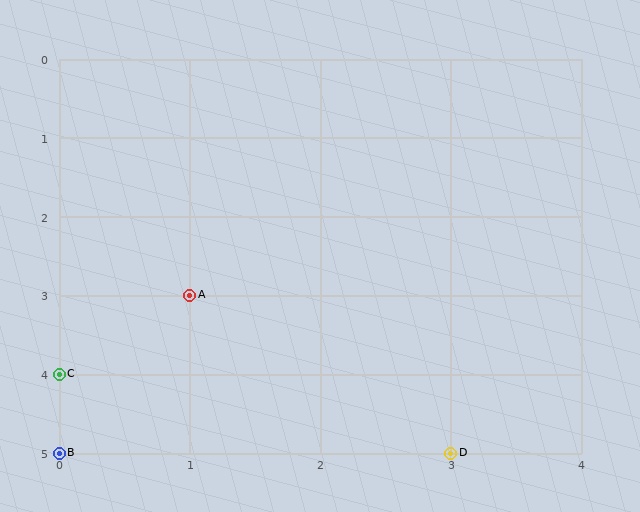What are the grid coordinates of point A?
Point A is at grid coordinates (1, 3).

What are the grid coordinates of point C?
Point C is at grid coordinates (0, 4).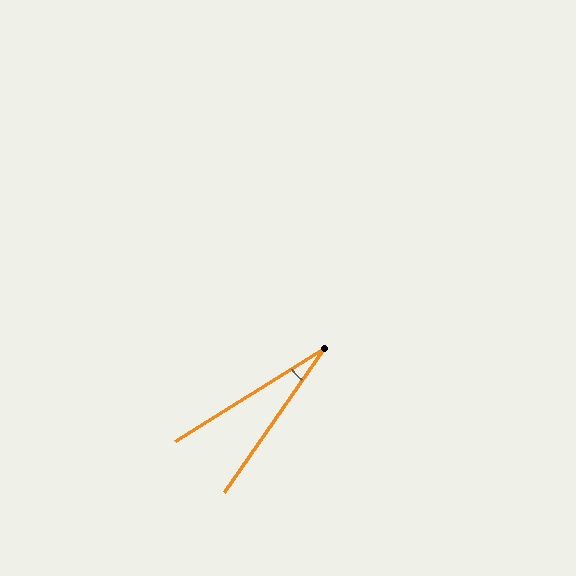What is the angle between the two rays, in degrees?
Approximately 23 degrees.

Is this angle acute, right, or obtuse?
It is acute.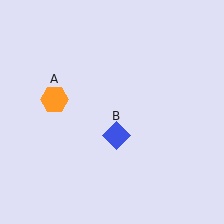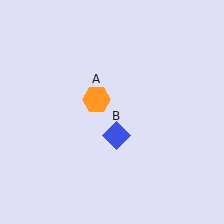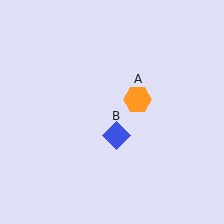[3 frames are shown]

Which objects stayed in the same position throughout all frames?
Blue diamond (object B) remained stationary.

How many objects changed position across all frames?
1 object changed position: orange hexagon (object A).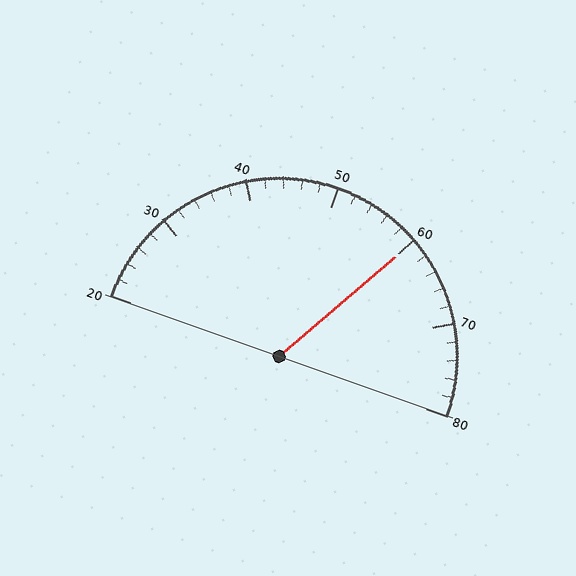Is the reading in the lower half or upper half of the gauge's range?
The reading is in the upper half of the range (20 to 80).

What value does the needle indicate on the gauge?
The needle indicates approximately 60.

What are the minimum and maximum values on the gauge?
The gauge ranges from 20 to 80.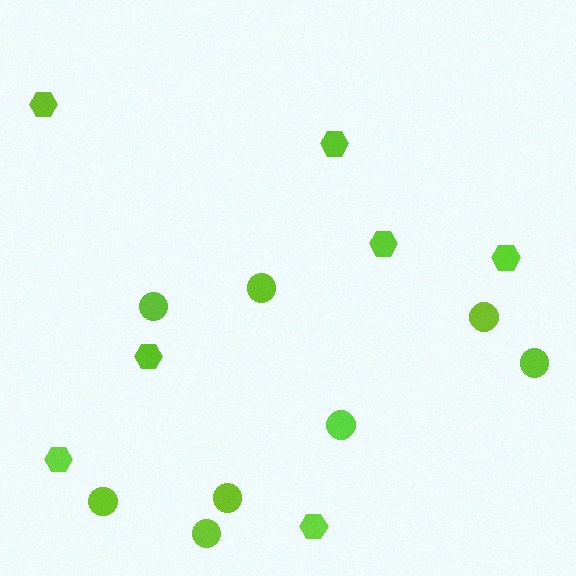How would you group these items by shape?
There are 2 groups: one group of hexagons (7) and one group of circles (8).